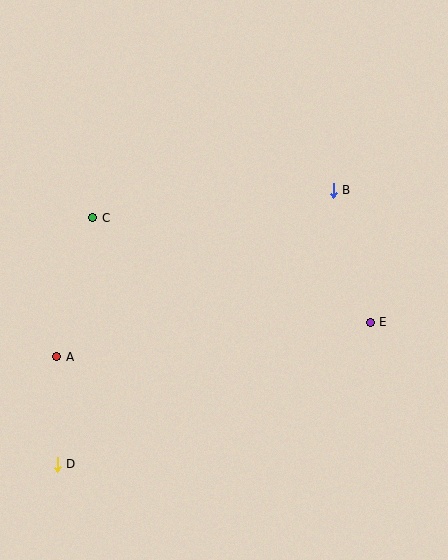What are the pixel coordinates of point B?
Point B is at (333, 190).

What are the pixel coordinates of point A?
Point A is at (57, 357).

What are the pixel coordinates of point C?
Point C is at (93, 218).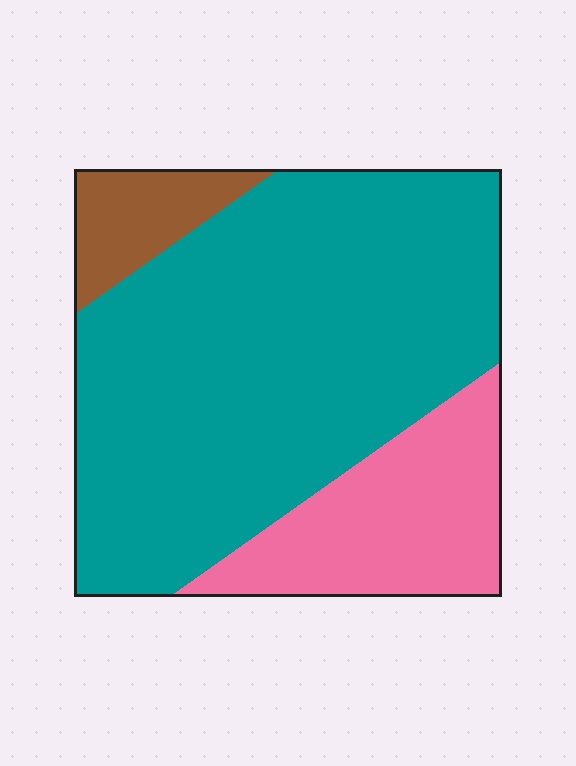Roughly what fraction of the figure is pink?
Pink covers 21% of the figure.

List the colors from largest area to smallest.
From largest to smallest: teal, pink, brown.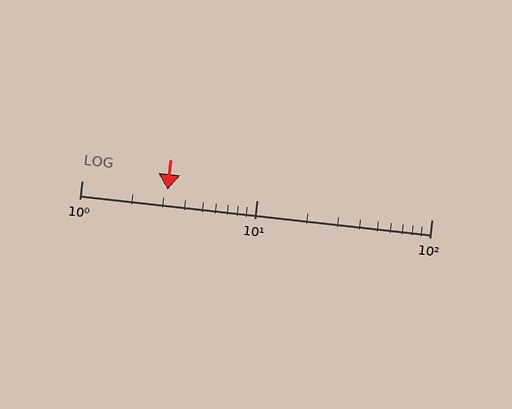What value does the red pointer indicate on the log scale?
The pointer indicates approximately 3.1.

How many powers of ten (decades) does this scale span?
The scale spans 2 decades, from 1 to 100.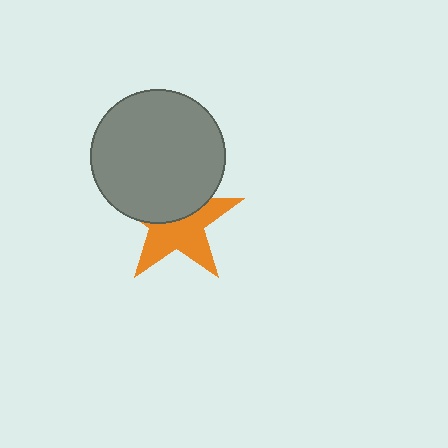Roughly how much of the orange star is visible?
About half of it is visible (roughly 55%).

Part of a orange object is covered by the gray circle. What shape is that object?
It is a star.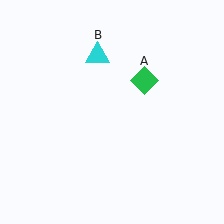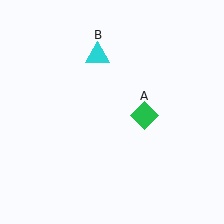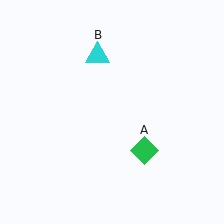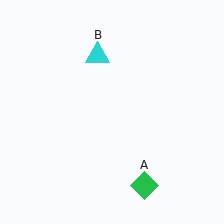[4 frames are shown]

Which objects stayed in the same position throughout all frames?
Cyan triangle (object B) remained stationary.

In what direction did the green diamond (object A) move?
The green diamond (object A) moved down.